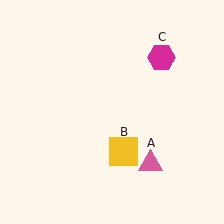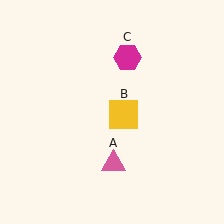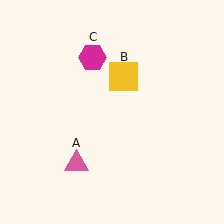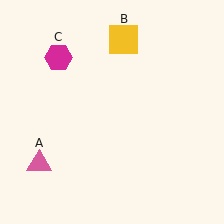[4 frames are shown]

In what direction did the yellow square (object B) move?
The yellow square (object B) moved up.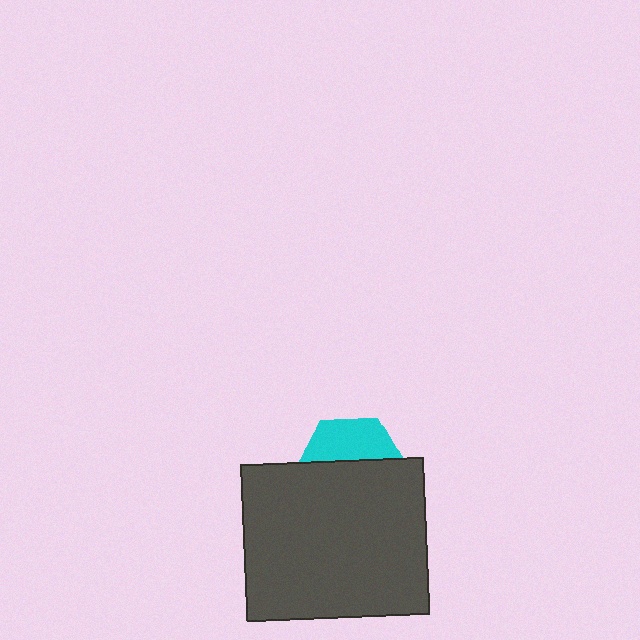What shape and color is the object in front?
The object in front is a dark gray rectangle.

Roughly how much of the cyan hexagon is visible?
A small part of it is visible (roughly 39%).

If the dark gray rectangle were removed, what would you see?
You would see the complete cyan hexagon.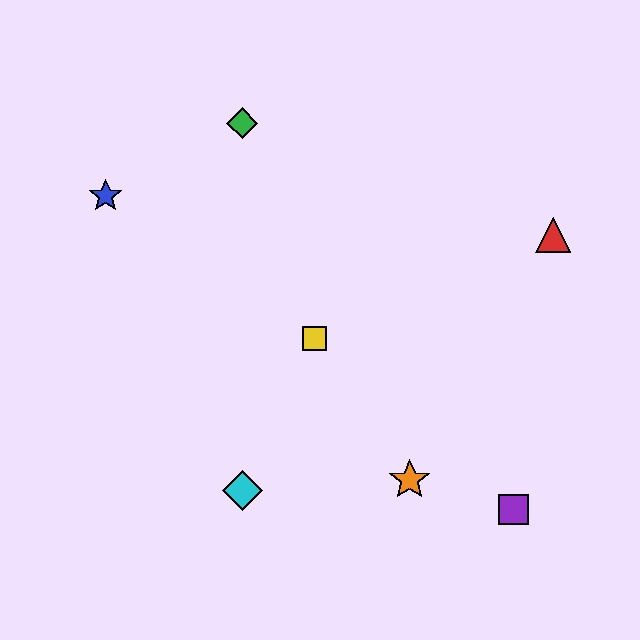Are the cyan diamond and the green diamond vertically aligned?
Yes, both are at x≈242.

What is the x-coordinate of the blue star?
The blue star is at x≈106.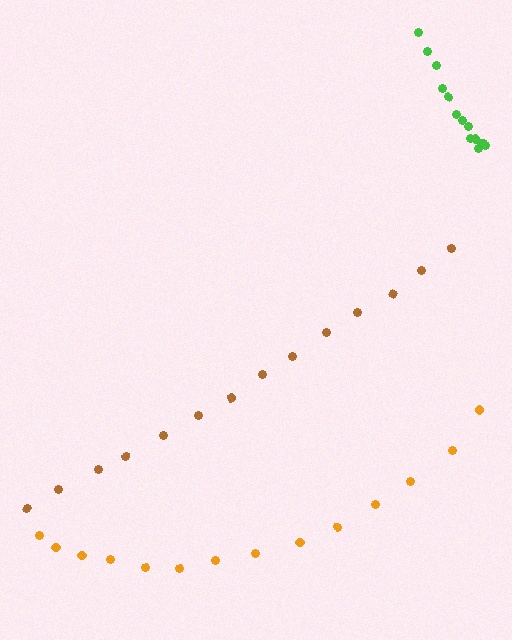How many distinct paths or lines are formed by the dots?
There are 3 distinct paths.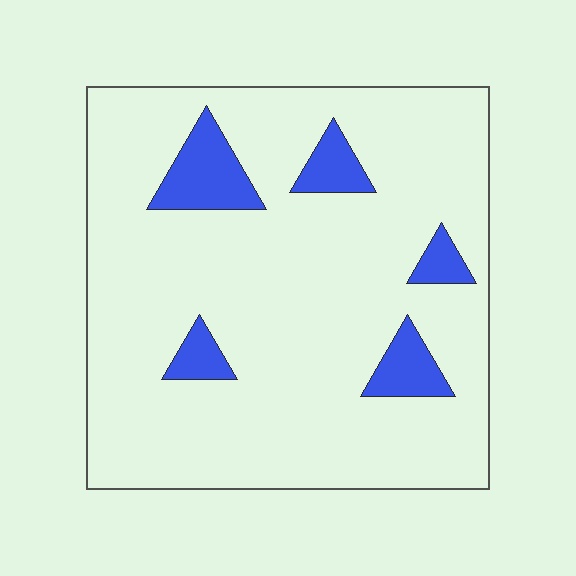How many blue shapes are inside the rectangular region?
5.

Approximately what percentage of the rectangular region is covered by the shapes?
Approximately 10%.